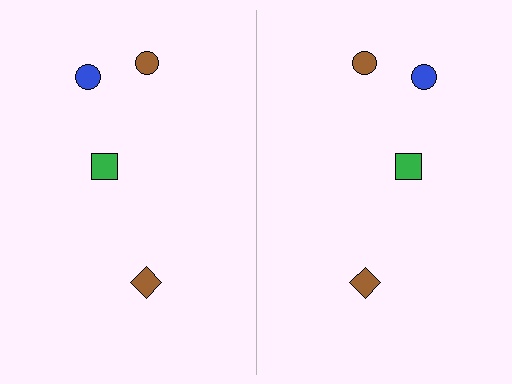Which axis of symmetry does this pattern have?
The pattern has a vertical axis of symmetry running through the center of the image.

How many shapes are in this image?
There are 8 shapes in this image.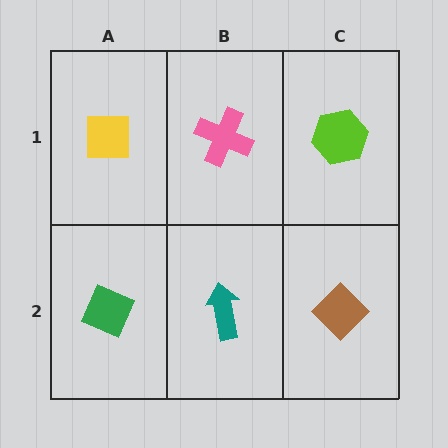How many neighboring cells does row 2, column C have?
2.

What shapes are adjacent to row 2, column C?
A lime hexagon (row 1, column C), a teal arrow (row 2, column B).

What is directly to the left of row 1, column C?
A pink cross.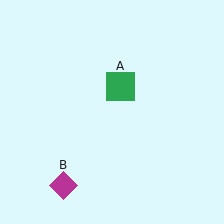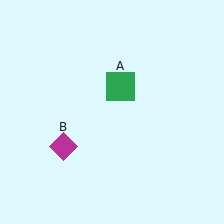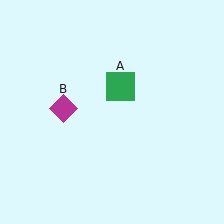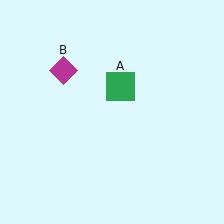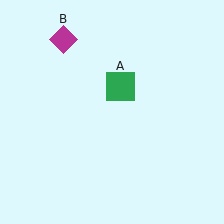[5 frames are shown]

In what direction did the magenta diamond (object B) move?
The magenta diamond (object B) moved up.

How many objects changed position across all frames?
1 object changed position: magenta diamond (object B).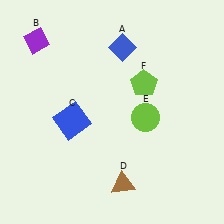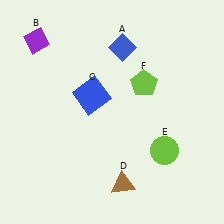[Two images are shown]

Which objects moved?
The objects that moved are: the blue square (C), the lime circle (E).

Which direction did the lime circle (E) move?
The lime circle (E) moved down.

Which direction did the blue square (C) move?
The blue square (C) moved up.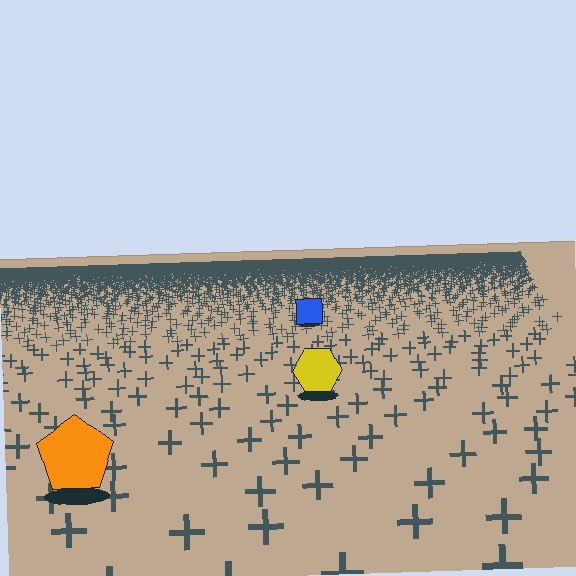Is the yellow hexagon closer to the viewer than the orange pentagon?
No. The orange pentagon is closer — you can tell from the texture gradient: the ground texture is coarser near it.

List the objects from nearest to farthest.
From nearest to farthest: the orange pentagon, the yellow hexagon, the blue square.